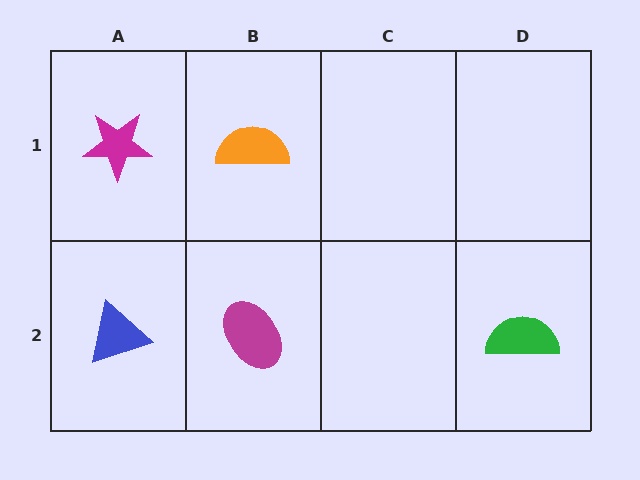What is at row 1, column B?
An orange semicircle.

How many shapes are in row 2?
3 shapes.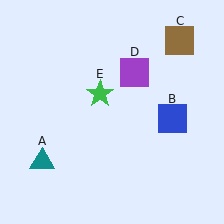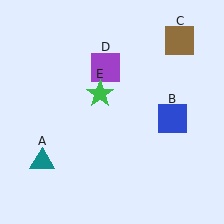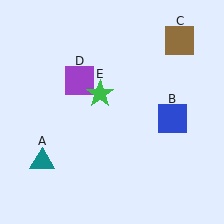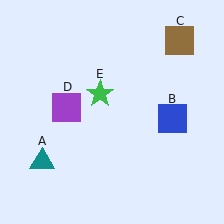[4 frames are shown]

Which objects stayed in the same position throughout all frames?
Teal triangle (object A) and blue square (object B) and brown square (object C) and green star (object E) remained stationary.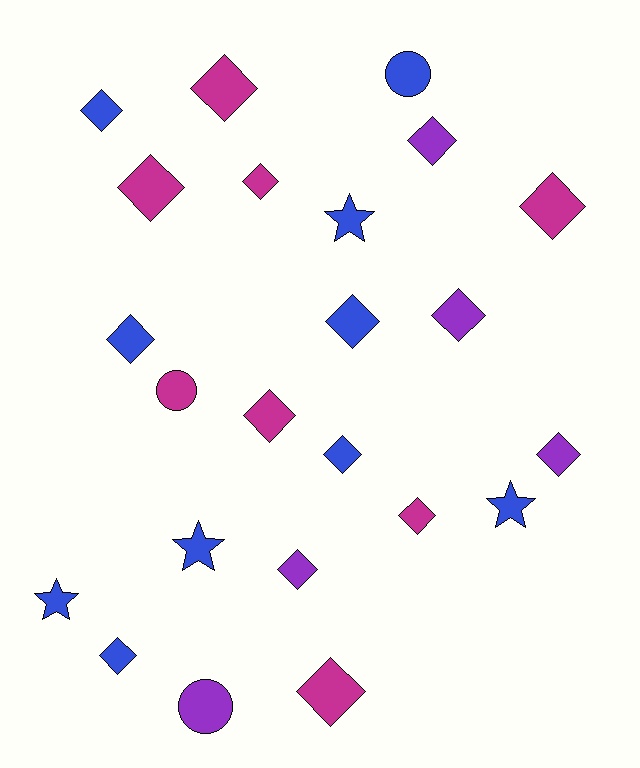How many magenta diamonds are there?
There are 7 magenta diamonds.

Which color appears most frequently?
Blue, with 10 objects.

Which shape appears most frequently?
Diamond, with 16 objects.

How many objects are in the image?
There are 23 objects.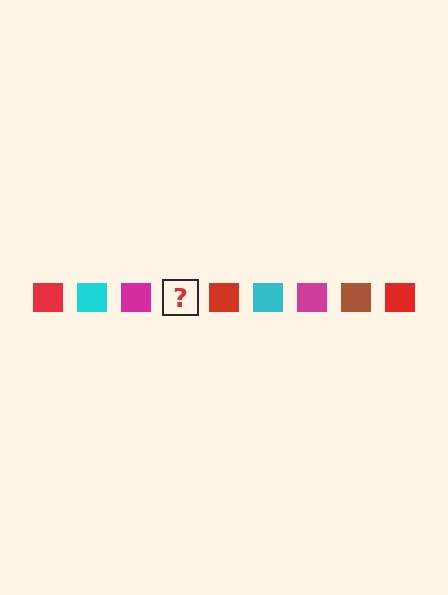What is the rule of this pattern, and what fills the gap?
The rule is that the pattern cycles through red, cyan, magenta, brown squares. The gap should be filled with a brown square.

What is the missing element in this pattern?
The missing element is a brown square.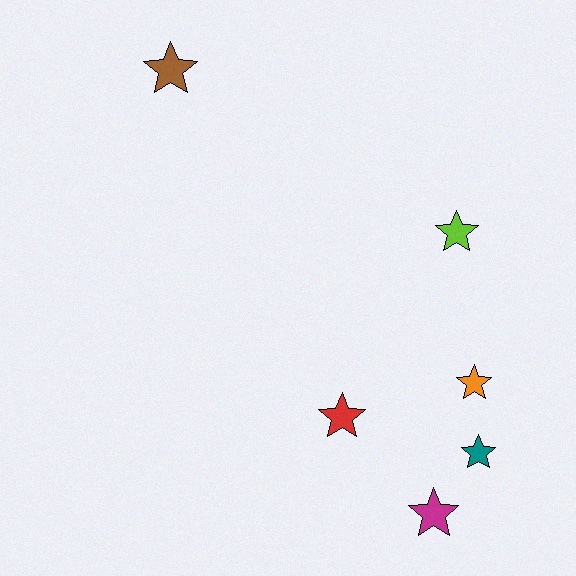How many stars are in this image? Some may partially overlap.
There are 6 stars.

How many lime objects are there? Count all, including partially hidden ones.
There is 1 lime object.